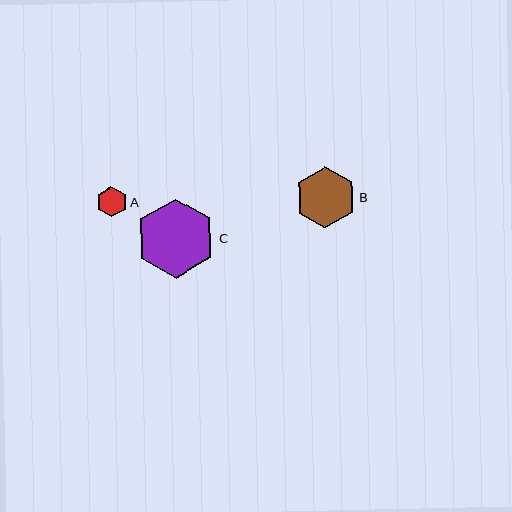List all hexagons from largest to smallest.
From largest to smallest: C, B, A.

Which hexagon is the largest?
Hexagon C is the largest with a size of approximately 79 pixels.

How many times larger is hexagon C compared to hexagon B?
Hexagon C is approximately 1.3 times the size of hexagon B.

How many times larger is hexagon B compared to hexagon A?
Hexagon B is approximately 2.0 times the size of hexagon A.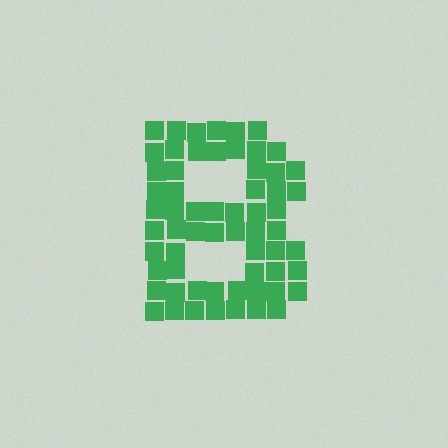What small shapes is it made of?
It is made of small squares.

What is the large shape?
The large shape is the letter B.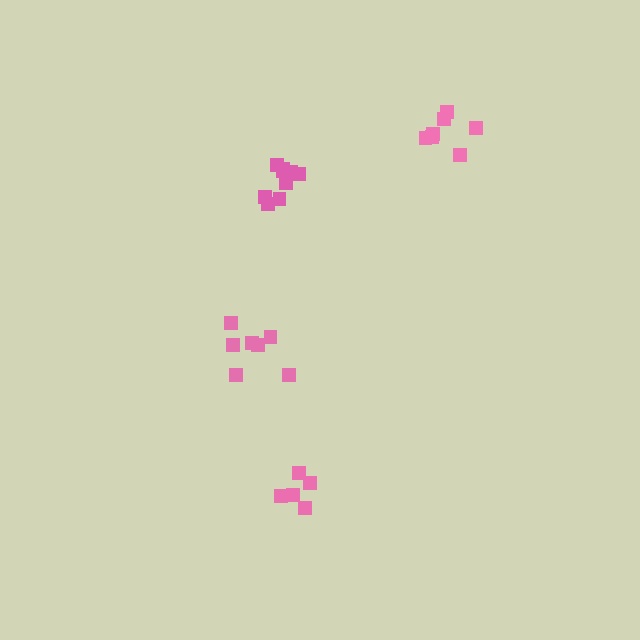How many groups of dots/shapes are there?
There are 4 groups.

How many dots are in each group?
Group 1: 9 dots, Group 2: 5 dots, Group 3: 7 dots, Group 4: 7 dots (28 total).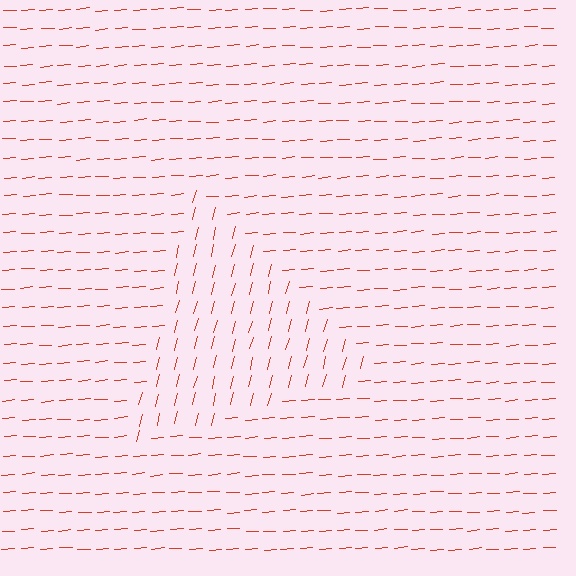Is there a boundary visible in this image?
Yes, there is a texture boundary formed by a change in line orientation.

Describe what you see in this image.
The image is filled with small red line segments. A triangle region in the image has lines oriented differently from the surrounding lines, creating a visible texture boundary.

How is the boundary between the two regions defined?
The boundary is defined purely by a change in line orientation (approximately 71 degrees difference). All lines are the same color and thickness.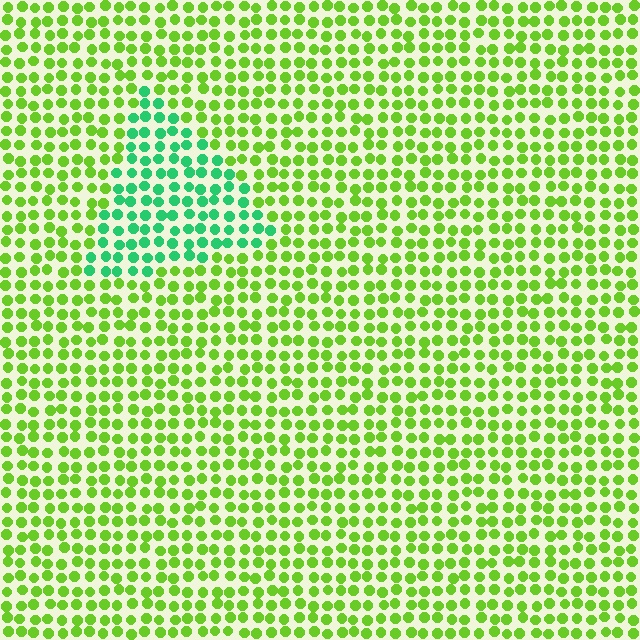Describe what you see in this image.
The image is filled with small lime elements in a uniform arrangement. A triangle-shaped region is visible where the elements are tinted to a slightly different hue, forming a subtle color boundary.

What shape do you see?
I see a triangle.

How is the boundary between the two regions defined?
The boundary is defined purely by a slight shift in hue (about 51 degrees). Spacing, size, and orientation are identical on both sides.